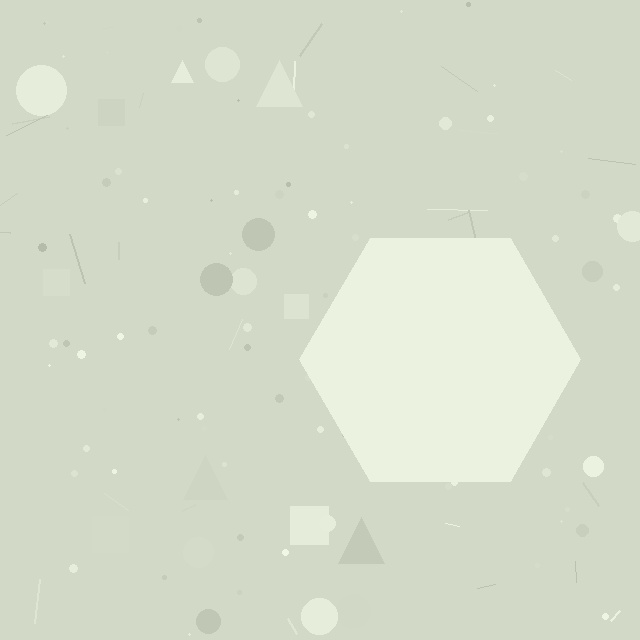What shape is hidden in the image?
A hexagon is hidden in the image.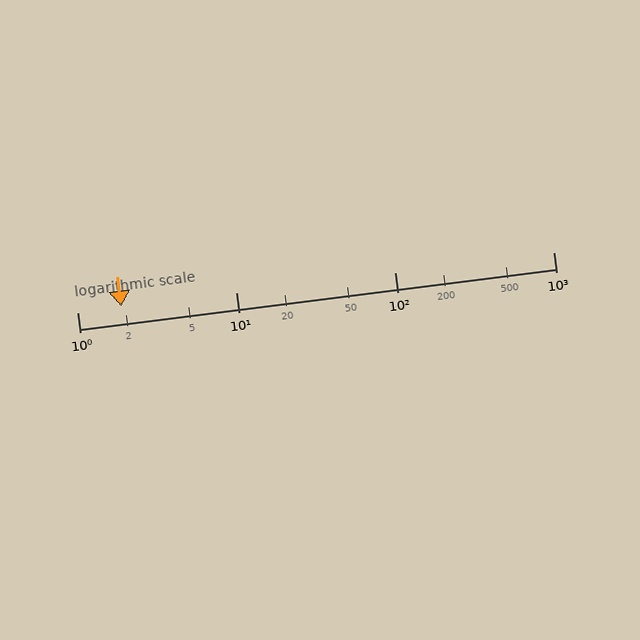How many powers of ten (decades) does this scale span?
The scale spans 3 decades, from 1 to 1000.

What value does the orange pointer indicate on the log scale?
The pointer indicates approximately 1.9.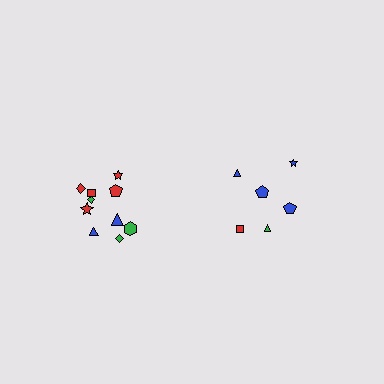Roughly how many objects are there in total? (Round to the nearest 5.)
Roughly 15 objects in total.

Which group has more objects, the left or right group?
The left group.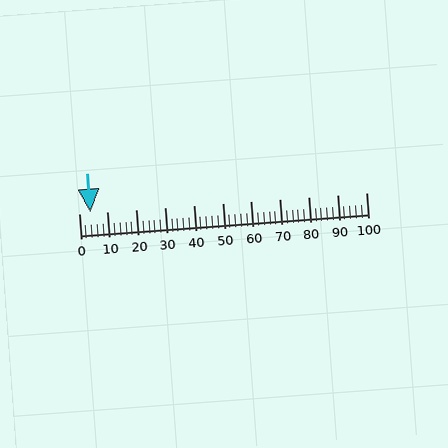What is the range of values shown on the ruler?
The ruler shows values from 0 to 100.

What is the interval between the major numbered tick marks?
The major tick marks are spaced 10 units apart.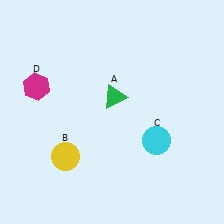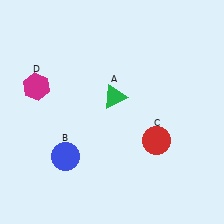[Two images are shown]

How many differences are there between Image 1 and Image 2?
There are 2 differences between the two images.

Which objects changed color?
B changed from yellow to blue. C changed from cyan to red.